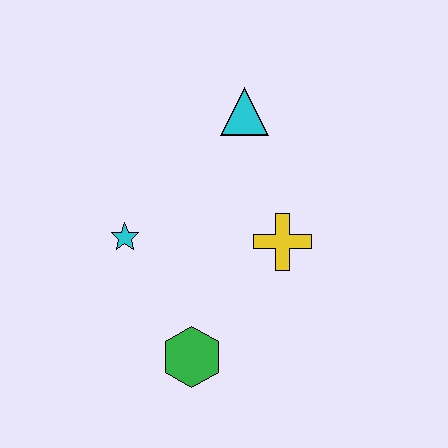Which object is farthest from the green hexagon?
The cyan triangle is farthest from the green hexagon.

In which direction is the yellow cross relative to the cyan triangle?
The yellow cross is below the cyan triangle.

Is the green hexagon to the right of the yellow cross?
No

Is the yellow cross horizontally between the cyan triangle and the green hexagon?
No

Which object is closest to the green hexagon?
The cyan star is closest to the green hexagon.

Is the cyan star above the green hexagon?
Yes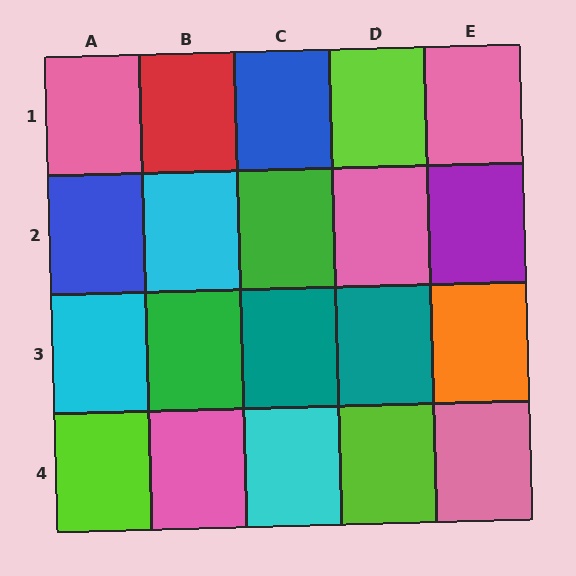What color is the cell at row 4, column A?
Lime.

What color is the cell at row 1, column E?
Pink.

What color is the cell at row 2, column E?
Purple.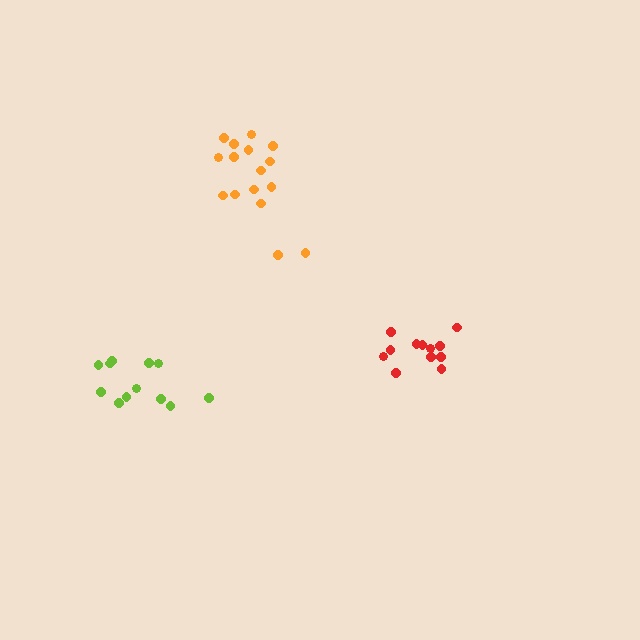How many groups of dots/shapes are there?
There are 3 groups.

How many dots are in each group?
Group 1: 12 dots, Group 2: 12 dots, Group 3: 16 dots (40 total).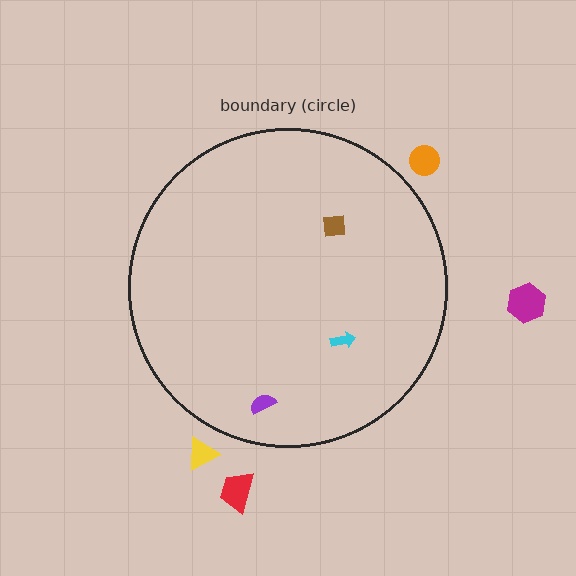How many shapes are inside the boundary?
3 inside, 4 outside.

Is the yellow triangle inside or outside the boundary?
Outside.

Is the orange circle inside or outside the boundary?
Outside.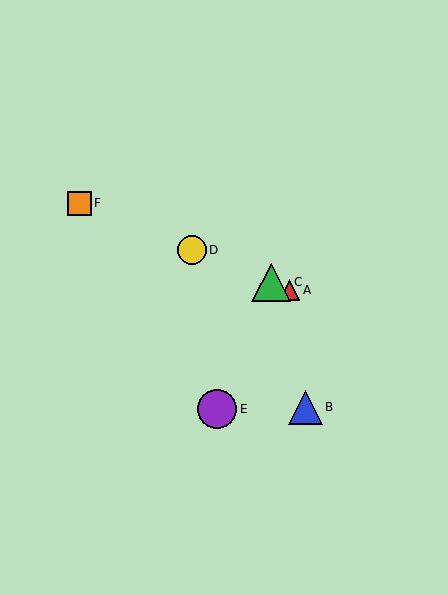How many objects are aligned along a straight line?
4 objects (A, C, D, F) are aligned along a straight line.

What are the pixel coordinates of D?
Object D is at (192, 250).